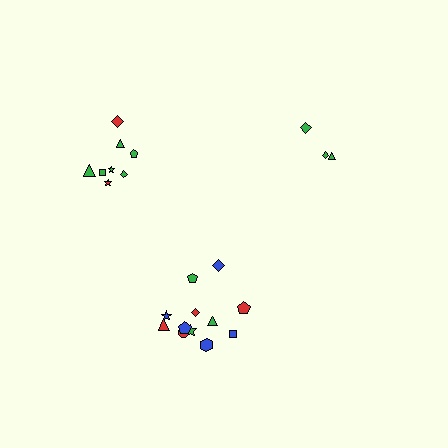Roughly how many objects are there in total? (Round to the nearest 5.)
Roughly 25 objects in total.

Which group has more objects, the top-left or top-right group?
The top-left group.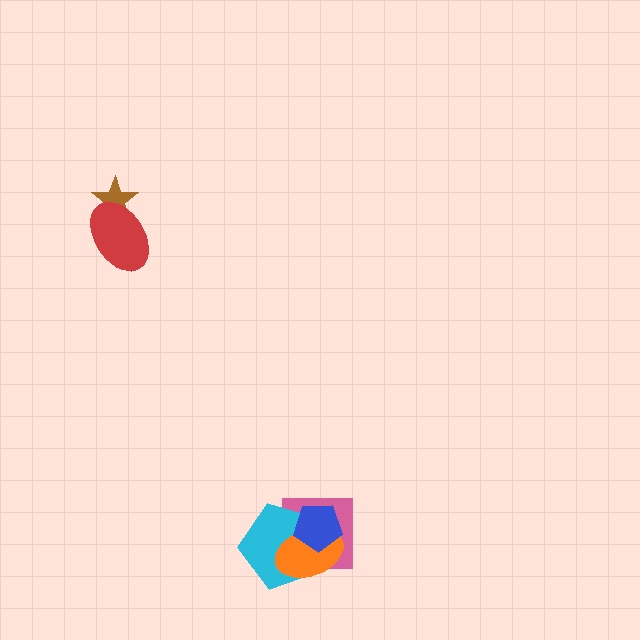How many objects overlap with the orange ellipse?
3 objects overlap with the orange ellipse.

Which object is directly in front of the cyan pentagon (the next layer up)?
The orange ellipse is directly in front of the cyan pentagon.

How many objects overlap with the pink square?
3 objects overlap with the pink square.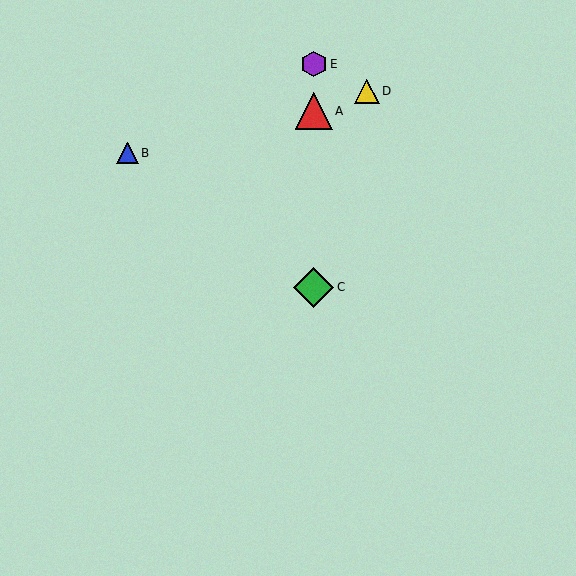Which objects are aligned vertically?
Objects A, C, E are aligned vertically.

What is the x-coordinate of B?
Object B is at x≈128.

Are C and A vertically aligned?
Yes, both are at x≈314.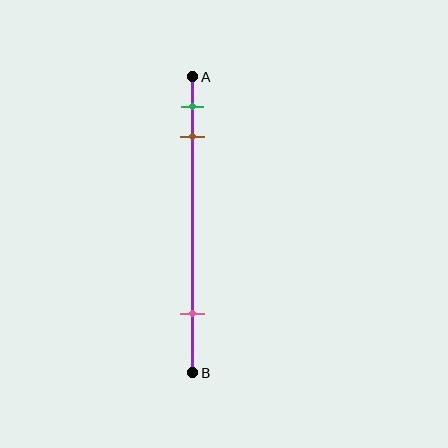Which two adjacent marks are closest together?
The green and brown marks are the closest adjacent pair.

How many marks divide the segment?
There are 3 marks dividing the segment.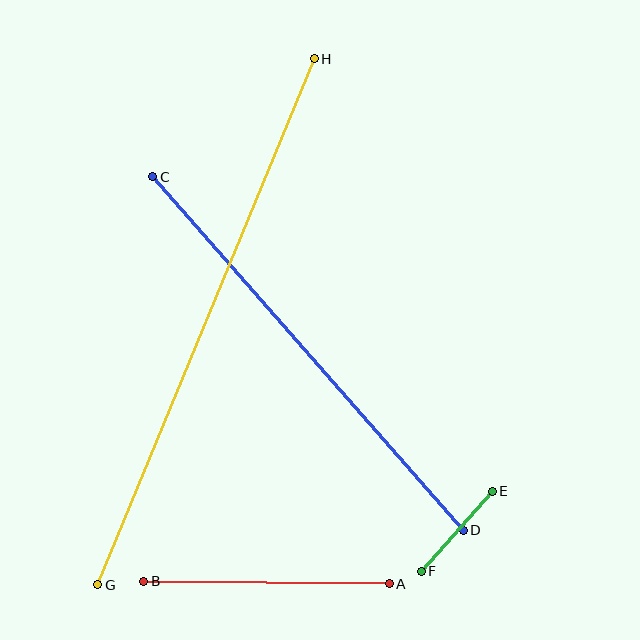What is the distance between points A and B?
The distance is approximately 246 pixels.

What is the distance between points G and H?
The distance is approximately 569 pixels.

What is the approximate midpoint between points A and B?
The midpoint is at approximately (266, 583) pixels.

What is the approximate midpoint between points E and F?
The midpoint is at approximately (457, 531) pixels.